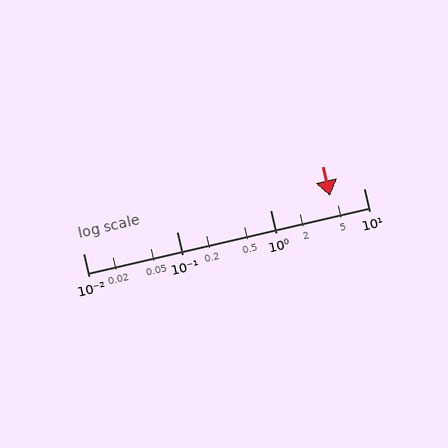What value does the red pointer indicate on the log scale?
The pointer indicates approximately 4.4.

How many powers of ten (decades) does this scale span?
The scale spans 3 decades, from 0.01 to 10.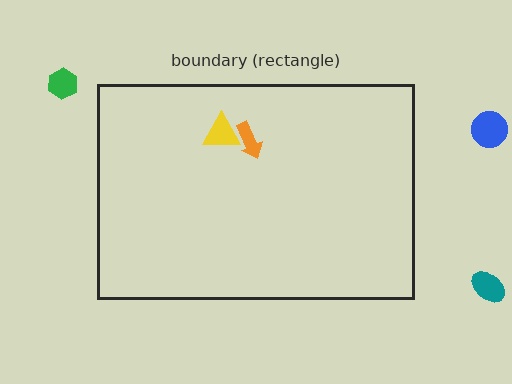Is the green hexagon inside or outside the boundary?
Outside.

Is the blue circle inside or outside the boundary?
Outside.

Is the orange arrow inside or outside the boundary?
Inside.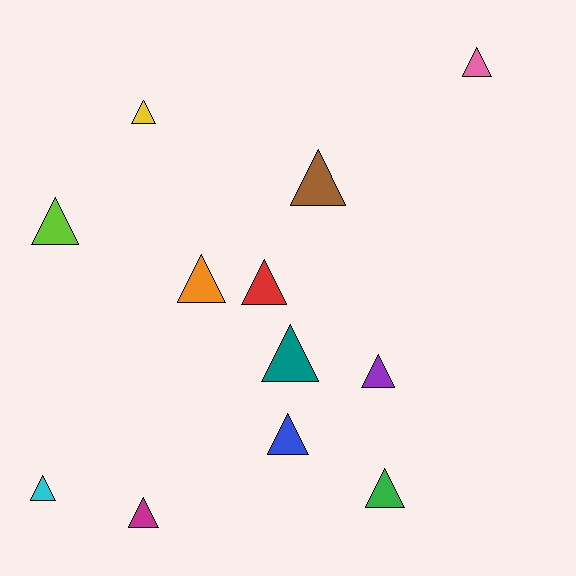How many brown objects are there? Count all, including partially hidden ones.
There is 1 brown object.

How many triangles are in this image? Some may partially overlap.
There are 12 triangles.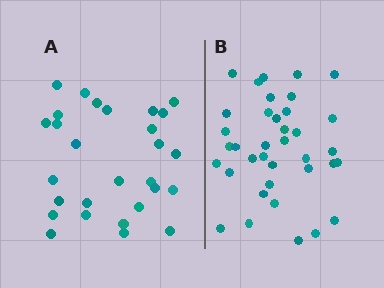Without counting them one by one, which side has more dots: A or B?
Region B (the right region) has more dots.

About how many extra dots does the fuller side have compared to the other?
Region B has roughly 8 or so more dots than region A.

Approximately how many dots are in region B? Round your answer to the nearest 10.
About 40 dots. (The exact count is 37, which rounds to 40.)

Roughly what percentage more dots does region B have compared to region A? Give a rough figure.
About 30% more.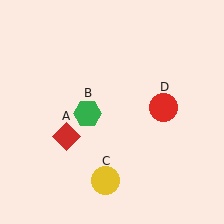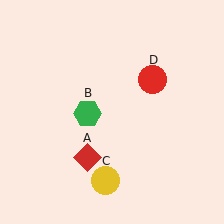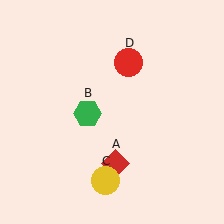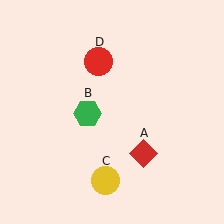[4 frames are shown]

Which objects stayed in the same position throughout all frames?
Green hexagon (object B) and yellow circle (object C) remained stationary.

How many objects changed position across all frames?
2 objects changed position: red diamond (object A), red circle (object D).